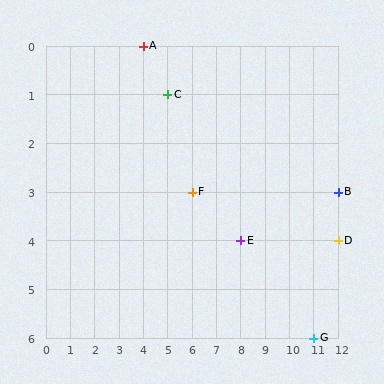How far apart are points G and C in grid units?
Points G and C are 6 columns and 5 rows apart (about 7.8 grid units diagonally).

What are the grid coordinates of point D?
Point D is at grid coordinates (12, 4).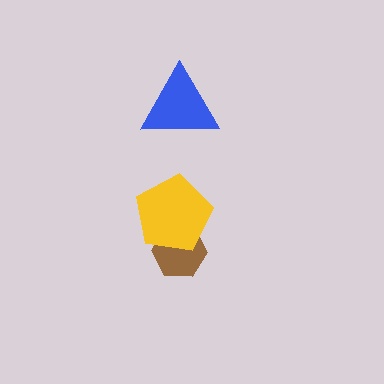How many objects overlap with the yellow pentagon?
1 object overlaps with the yellow pentagon.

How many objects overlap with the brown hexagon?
1 object overlaps with the brown hexagon.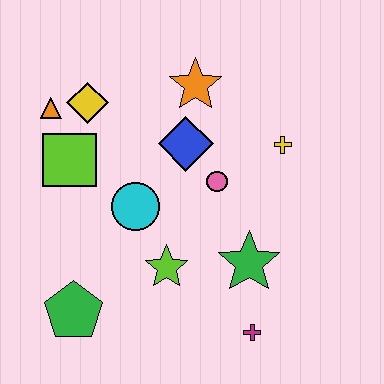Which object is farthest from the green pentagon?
The yellow cross is farthest from the green pentagon.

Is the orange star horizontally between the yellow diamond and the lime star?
No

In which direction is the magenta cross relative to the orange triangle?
The magenta cross is below the orange triangle.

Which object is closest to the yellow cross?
The pink circle is closest to the yellow cross.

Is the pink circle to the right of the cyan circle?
Yes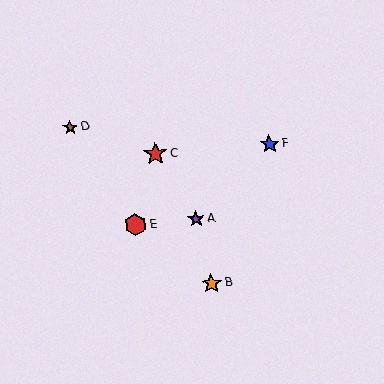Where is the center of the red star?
The center of the red star is at (155, 154).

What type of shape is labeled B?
Shape B is an orange star.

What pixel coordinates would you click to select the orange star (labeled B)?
Click at (212, 284) to select the orange star B.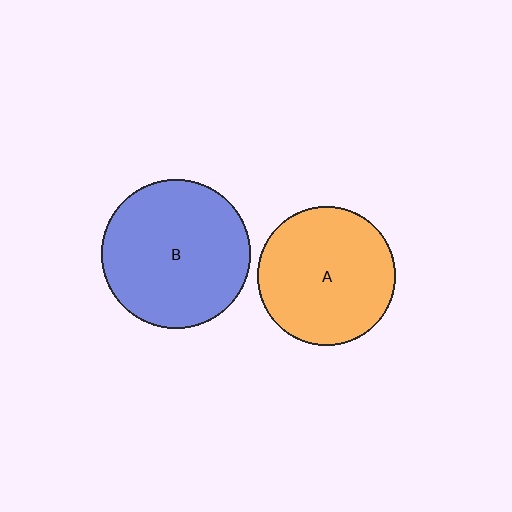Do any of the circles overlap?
No, none of the circles overlap.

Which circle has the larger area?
Circle B (blue).